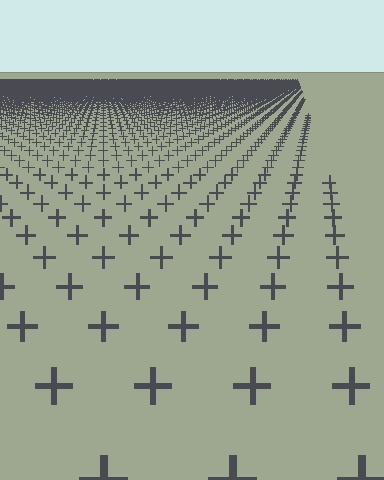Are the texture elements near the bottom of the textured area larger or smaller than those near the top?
Larger. Near the bottom, elements are closer to the viewer and appear at a bigger on-screen size.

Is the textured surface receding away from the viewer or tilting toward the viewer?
The surface is receding away from the viewer. Texture elements get smaller and denser toward the top.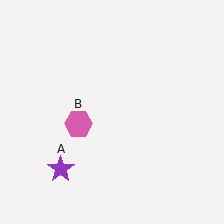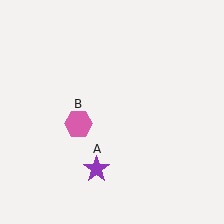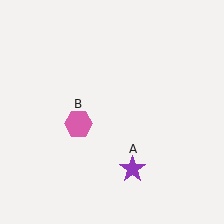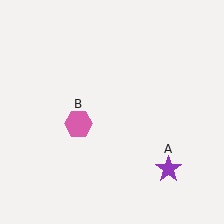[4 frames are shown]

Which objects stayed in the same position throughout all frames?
Pink hexagon (object B) remained stationary.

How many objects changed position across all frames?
1 object changed position: purple star (object A).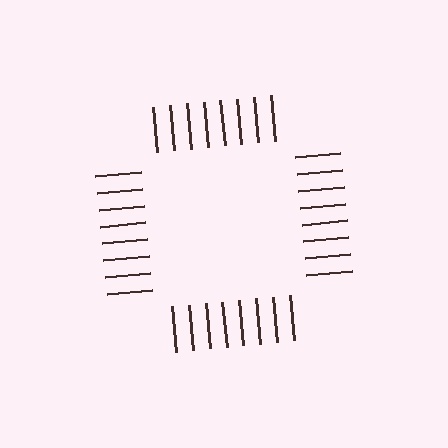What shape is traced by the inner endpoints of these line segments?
An illusory square — the line segments terminate on its edges but no continuous stroke is drawn.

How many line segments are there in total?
32 — 8 along each of the 4 edges.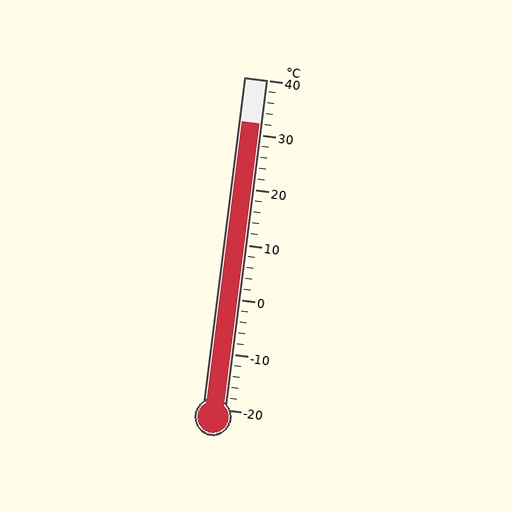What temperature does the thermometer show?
The thermometer shows approximately 32°C.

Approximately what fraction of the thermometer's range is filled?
The thermometer is filled to approximately 85% of its range.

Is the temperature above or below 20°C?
The temperature is above 20°C.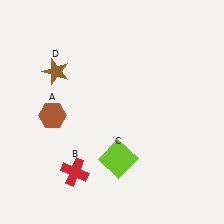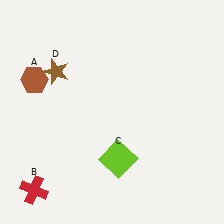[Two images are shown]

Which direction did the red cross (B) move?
The red cross (B) moved left.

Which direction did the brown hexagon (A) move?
The brown hexagon (A) moved up.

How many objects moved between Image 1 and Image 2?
2 objects moved between the two images.